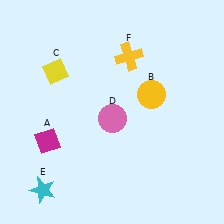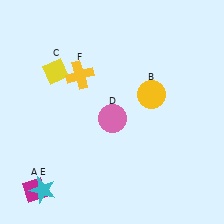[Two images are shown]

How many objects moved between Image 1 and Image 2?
2 objects moved between the two images.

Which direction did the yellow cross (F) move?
The yellow cross (F) moved left.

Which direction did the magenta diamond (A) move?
The magenta diamond (A) moved down.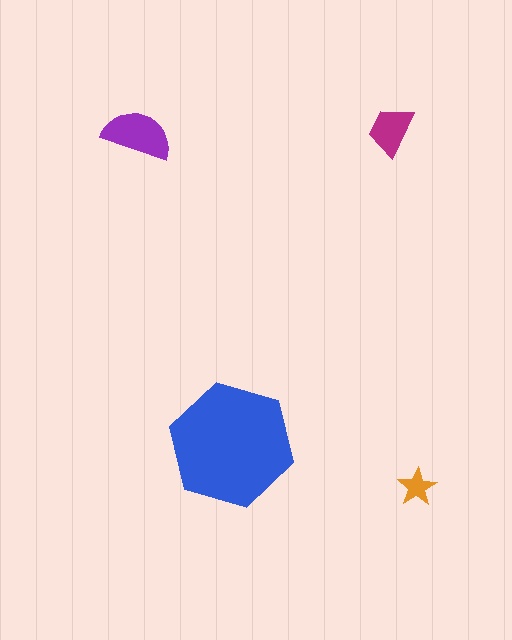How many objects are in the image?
There are 4 objects in the image.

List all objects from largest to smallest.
The blue hexagon, the purple semicircle, the magenta trapezoid, the orange star.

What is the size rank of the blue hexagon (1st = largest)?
1st.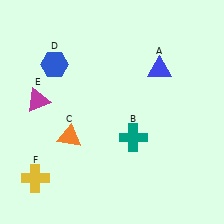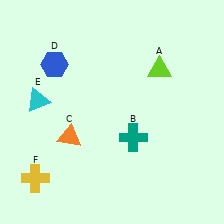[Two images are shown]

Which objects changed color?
A changed from blue to lime. E changed from magenta to cyan.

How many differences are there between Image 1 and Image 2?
There are 2 differences between the two images.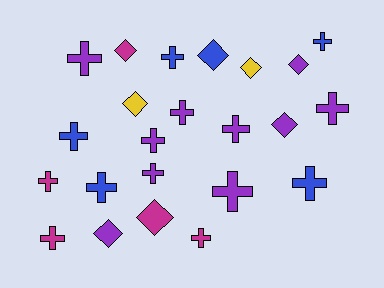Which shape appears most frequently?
Cross, with 15 objects.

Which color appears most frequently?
Purple, with 10 objects.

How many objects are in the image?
There are 23 objects.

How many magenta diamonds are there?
There are 2 magenta diamonds.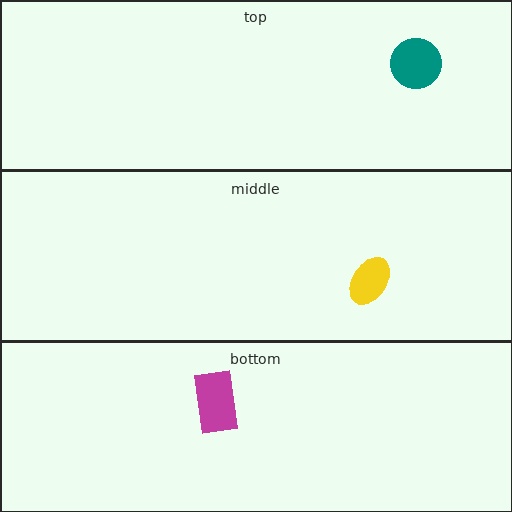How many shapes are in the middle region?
1.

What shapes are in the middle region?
The yellow ellipse.